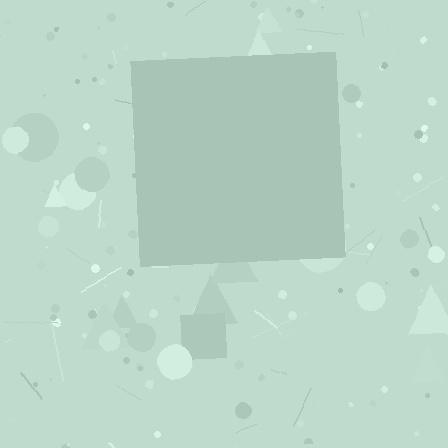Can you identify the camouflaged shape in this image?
The camouflaged shape is a square.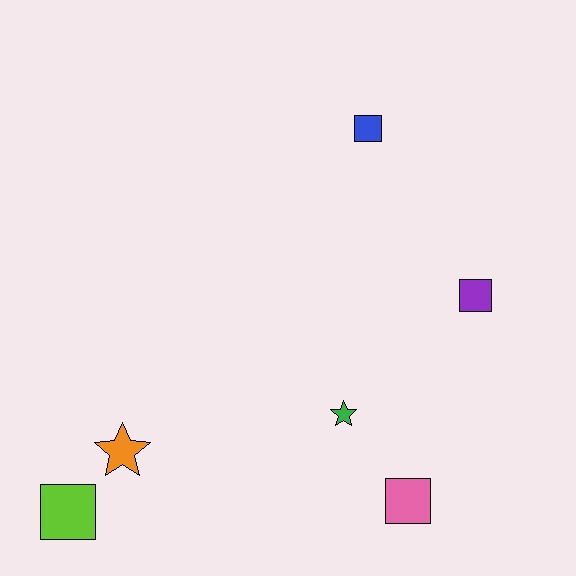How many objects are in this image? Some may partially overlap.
There are 6 objects.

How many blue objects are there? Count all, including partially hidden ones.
There is 1 blue object.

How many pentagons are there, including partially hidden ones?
There are no pentagons.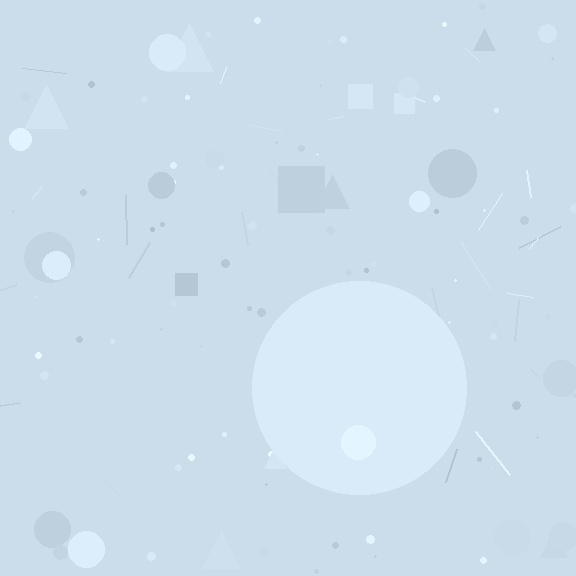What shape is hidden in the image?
A circle is hidden in the image.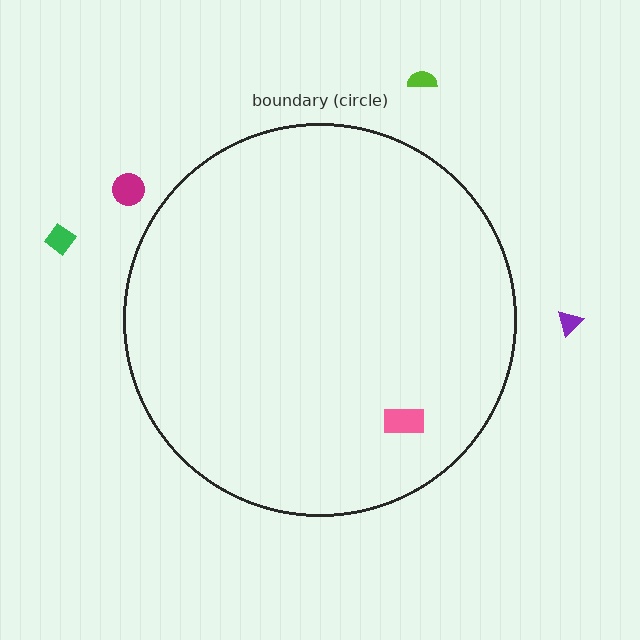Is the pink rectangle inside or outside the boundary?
Inside.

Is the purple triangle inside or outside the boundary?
Outside.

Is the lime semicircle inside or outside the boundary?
Outside.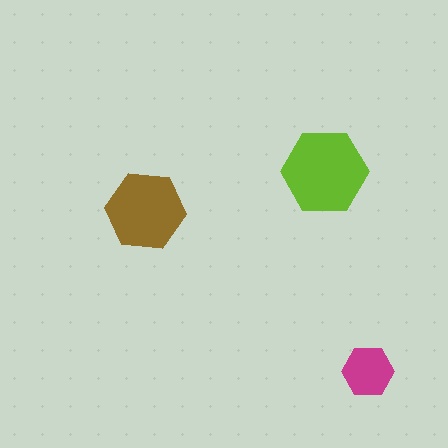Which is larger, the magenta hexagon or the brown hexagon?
The brown one.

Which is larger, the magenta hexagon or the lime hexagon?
The lime one.